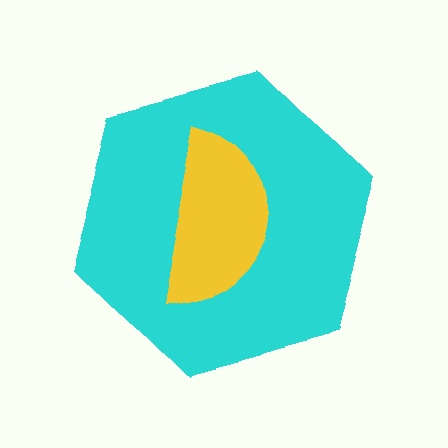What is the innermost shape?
The yellow semicircle.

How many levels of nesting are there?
2.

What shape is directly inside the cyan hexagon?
The yellow semicircle.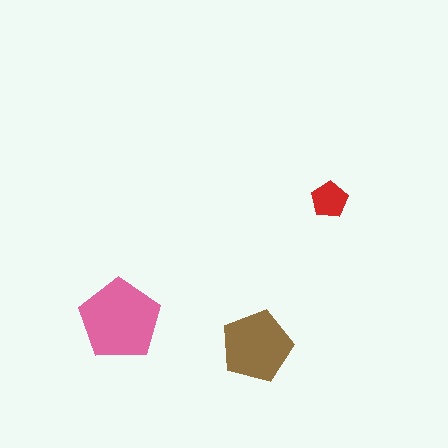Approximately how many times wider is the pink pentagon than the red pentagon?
About 2 times wider.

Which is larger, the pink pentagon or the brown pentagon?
The pink one.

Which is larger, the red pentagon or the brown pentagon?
The brown one.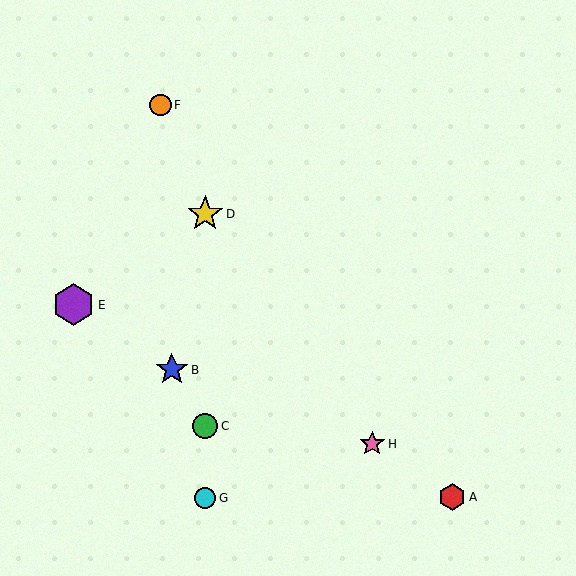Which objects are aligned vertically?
Objects C, D, G are aligned vertically.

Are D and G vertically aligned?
Yes, both are at x≈205.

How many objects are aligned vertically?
3 objects (C, D, G) are aligned vertically.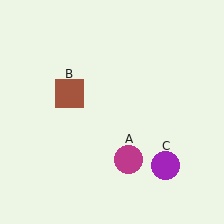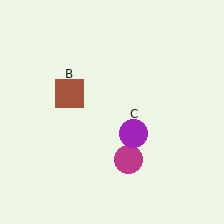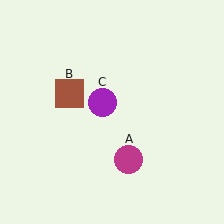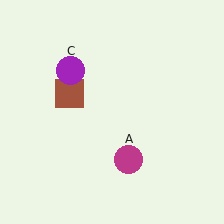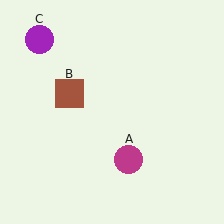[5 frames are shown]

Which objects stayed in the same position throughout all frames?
Magenta circle (object A) and brown square (object B) remained stationary.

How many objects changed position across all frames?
1 object changed position: purple circle (object C).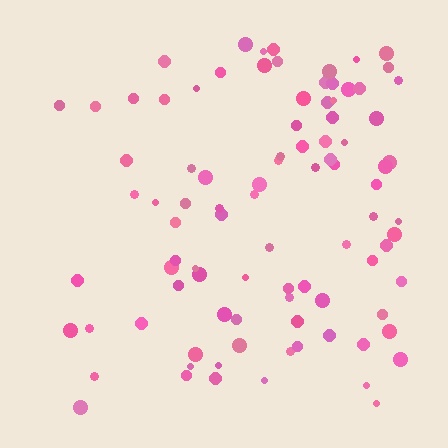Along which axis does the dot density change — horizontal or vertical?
Horizontal.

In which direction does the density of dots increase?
From left to right, with the right side densest.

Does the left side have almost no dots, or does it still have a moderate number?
Still a moderate number, just noticeably fewer than the right.